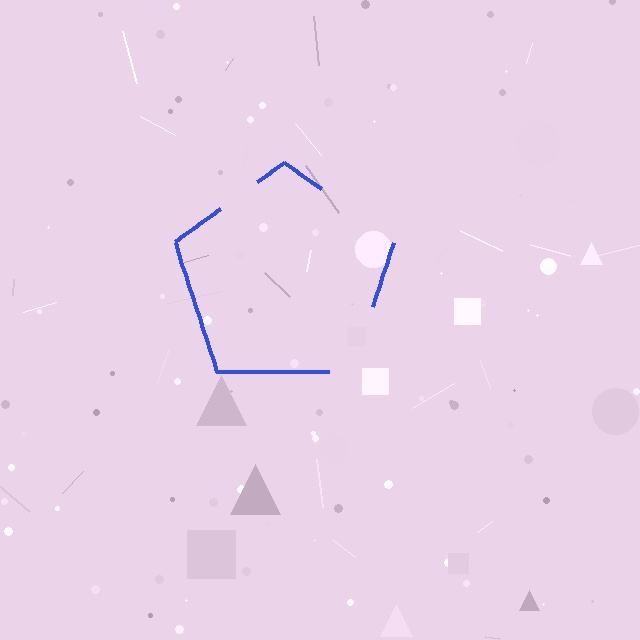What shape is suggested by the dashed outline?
The dashed outline suggests a pentagon.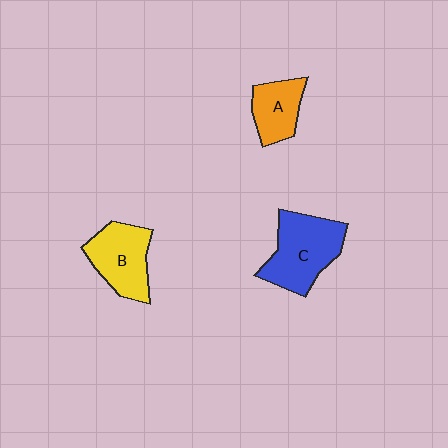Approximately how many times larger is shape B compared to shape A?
Approximately 1.4 times.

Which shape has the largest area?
Shape C (blue).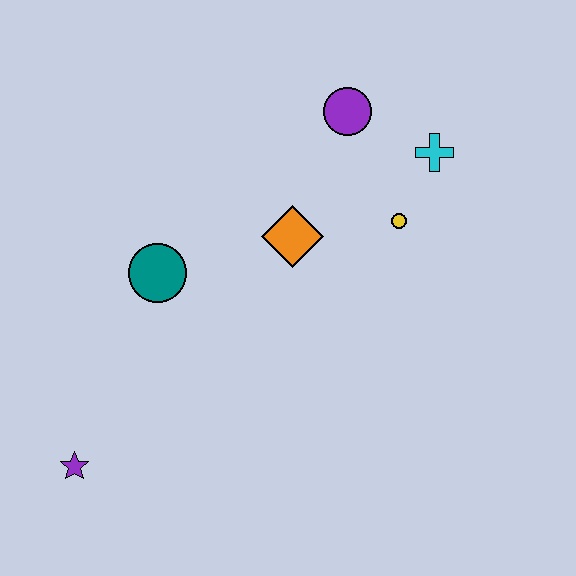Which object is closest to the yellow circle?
The cyan cross is closest to the yellow circle.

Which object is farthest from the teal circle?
The cyan cross is farthest from the teal circle.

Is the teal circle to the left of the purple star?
No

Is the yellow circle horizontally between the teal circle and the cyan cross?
Yes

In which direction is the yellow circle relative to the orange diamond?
The yellow circle is to the right of the orange diamond.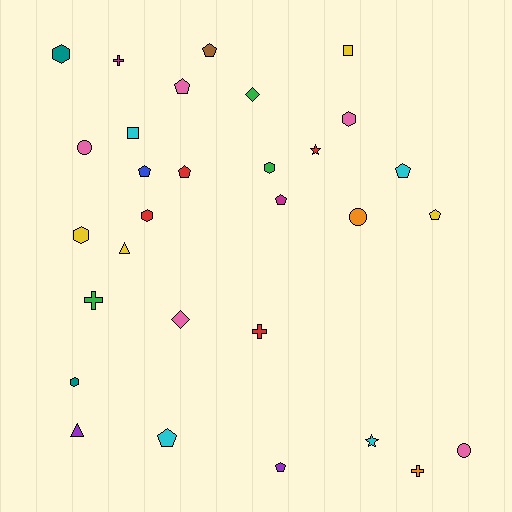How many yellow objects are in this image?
There are 4 yellow objects.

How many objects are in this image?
There are 30 objects.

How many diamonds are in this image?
There are 2 diamonds.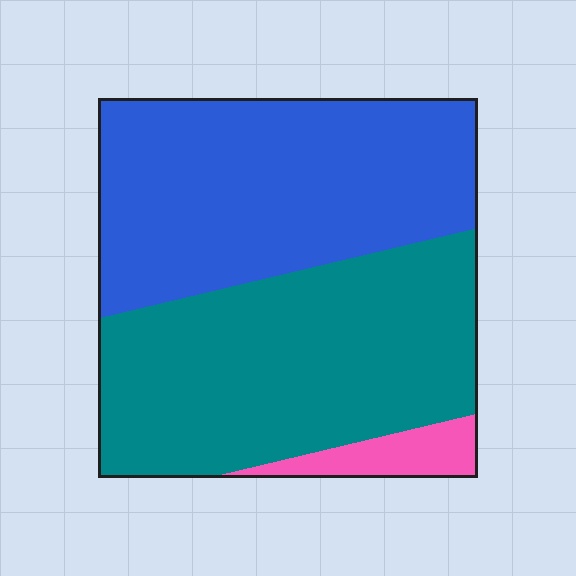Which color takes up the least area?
Pink, at roughly 5%.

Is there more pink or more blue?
Blue.